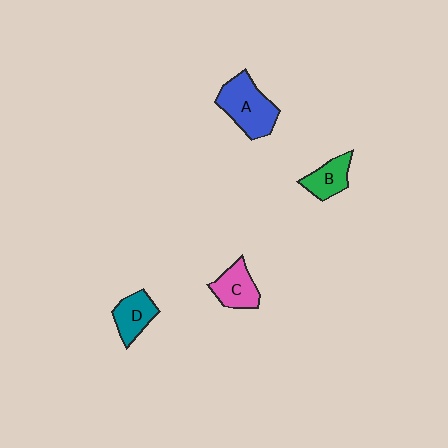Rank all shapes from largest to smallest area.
From largest to smallest: A (blue), C (pink), D (teal), B (green).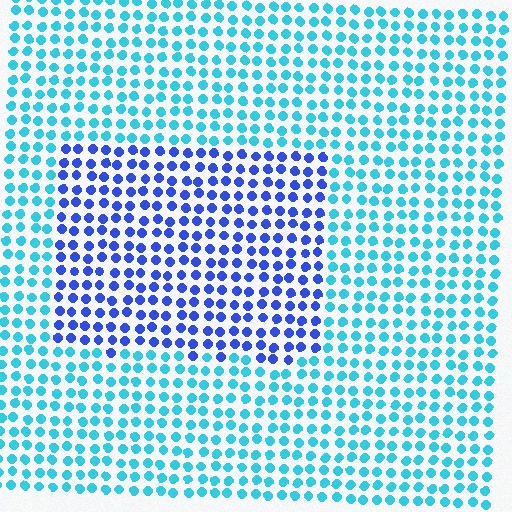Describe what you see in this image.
The image is filled with small cyan elements in a uniform arrangement. A rectangle-shaped region is visible where the elements are tinted to a slightly different hue, forming a subtle color boundary.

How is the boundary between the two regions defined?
The boundary is defined purely by a slight shift in hue (about 45 degrees). Spacing, size, and orientation are identical on both sides.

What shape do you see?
I see a rectangle.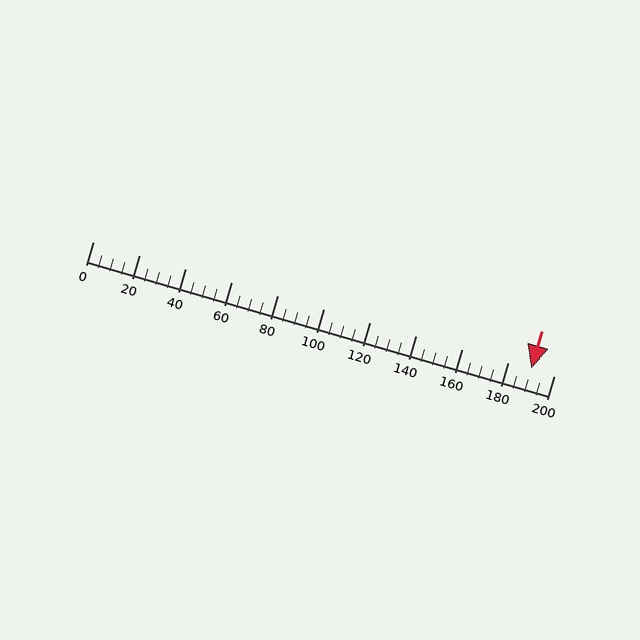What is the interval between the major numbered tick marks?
The major tick marks are spaced 20 units apart.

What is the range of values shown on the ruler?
The ruler shows values from 0 to 200.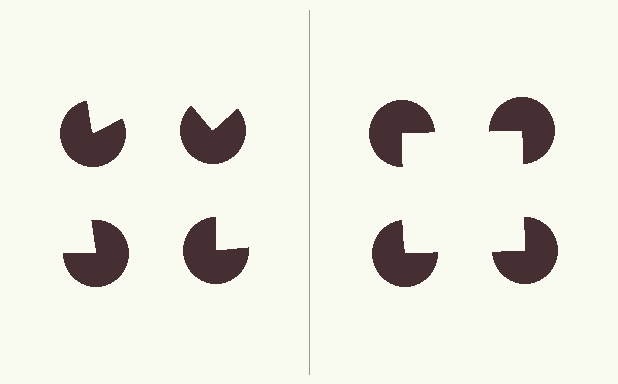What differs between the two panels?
The pac-man discs are positioned identically on both sides; only the wedge orientations differ. On the right they align to a square; on the left they are misaligned.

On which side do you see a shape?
An illusory square appears on the right side. On the left side the wedge cuts are rotated, so no coherent shape forms.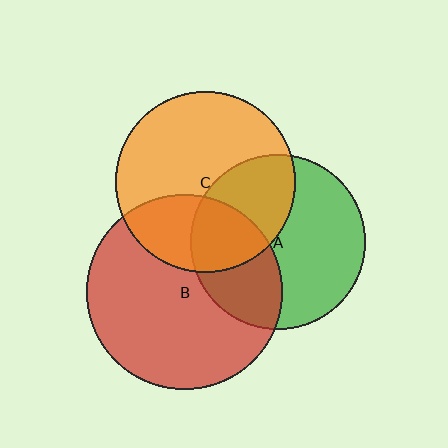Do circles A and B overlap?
Yes.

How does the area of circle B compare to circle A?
Approximately 1.2 times.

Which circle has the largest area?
Circle B (red).